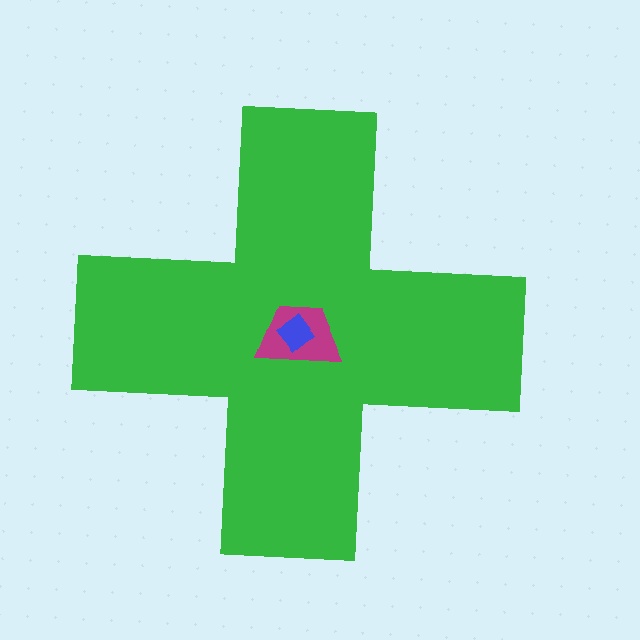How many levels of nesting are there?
3.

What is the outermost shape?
The green cross.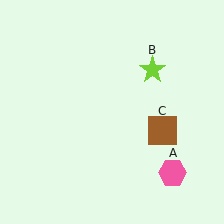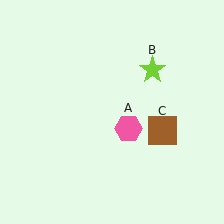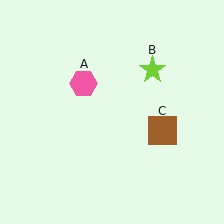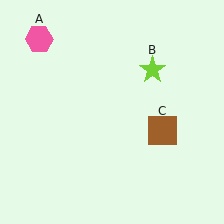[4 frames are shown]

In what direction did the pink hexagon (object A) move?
The pink hexagon (object A) moved up and to the left.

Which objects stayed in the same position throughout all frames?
Lime star (object B) and brown square (object C) remained stationary.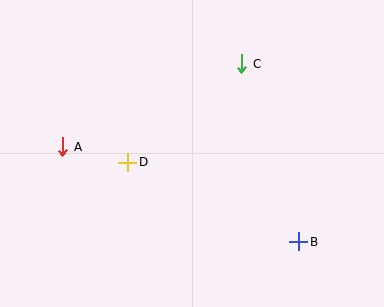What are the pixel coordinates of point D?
Point D is at (128, 162).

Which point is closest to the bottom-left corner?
Point A is closest to the bottom-left corner.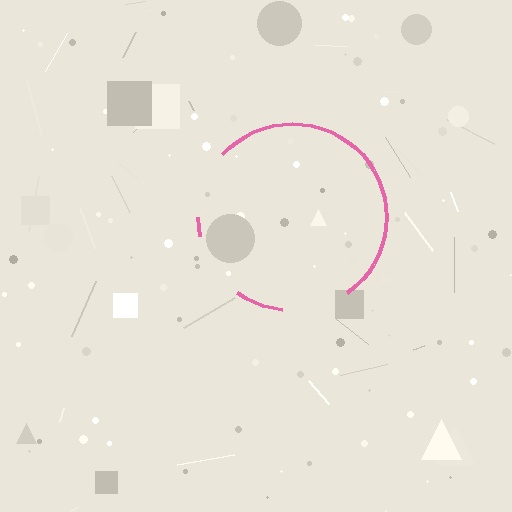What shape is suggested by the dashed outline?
The dashed outline suggests a circle.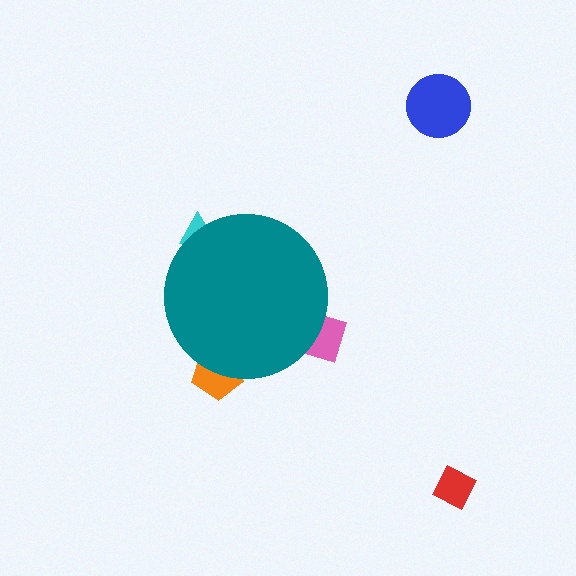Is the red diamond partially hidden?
No, the red diamond is fully visible.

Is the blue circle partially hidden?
No, the blue circle is fully visible.